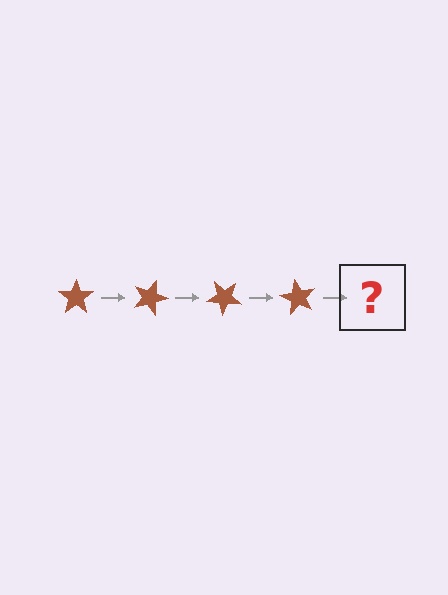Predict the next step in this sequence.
The next step is a brown star rotated 80 degrees.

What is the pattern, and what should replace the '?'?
The pattern is that the star rotates 20 degrees each step. The '?' should be a brown star rotated 80 degrees.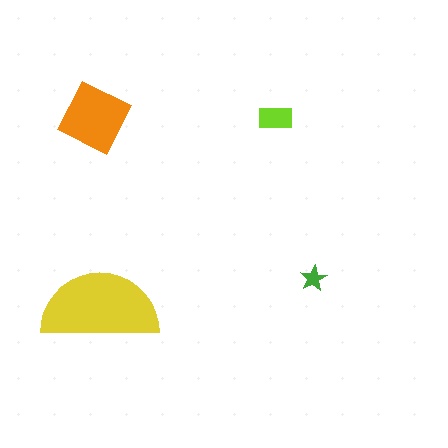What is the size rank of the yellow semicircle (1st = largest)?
1st.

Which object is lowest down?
The yellow semicircle is bottommost.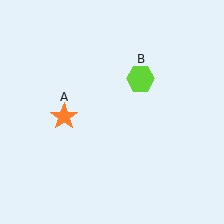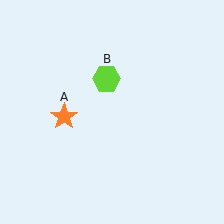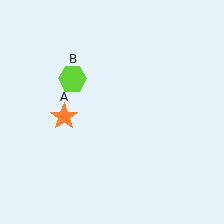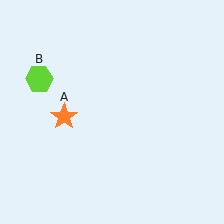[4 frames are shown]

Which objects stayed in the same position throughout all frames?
Orange star (object A) remained stationary.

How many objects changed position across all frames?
1 object changed position: lime hexagon (object B).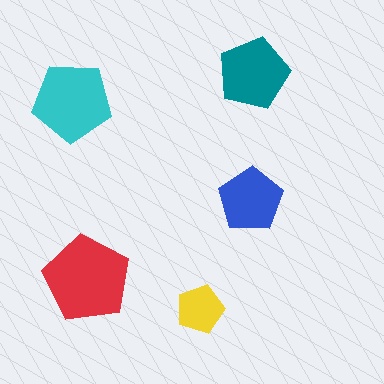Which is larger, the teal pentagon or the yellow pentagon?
The teal one.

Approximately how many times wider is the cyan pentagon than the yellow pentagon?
About 1.5 times wider.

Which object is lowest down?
The yellow pentagon is bottommost.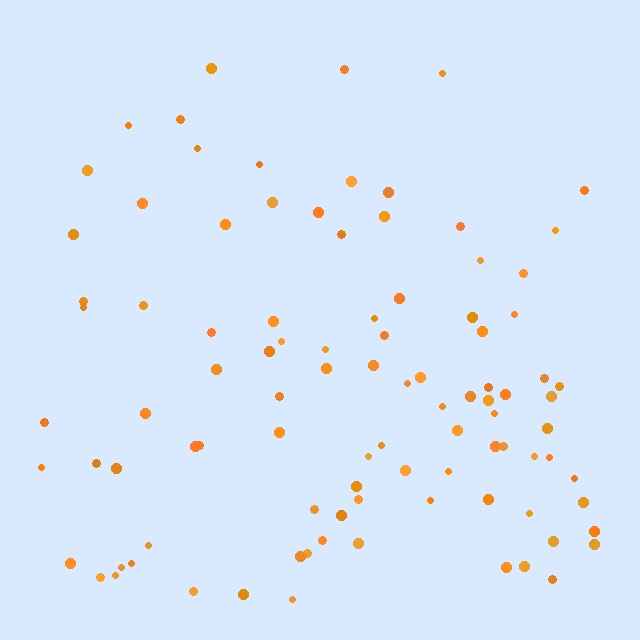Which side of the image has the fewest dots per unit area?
The top.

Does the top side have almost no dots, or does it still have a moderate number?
Still a moderate number, just noticeably fewer than the bottom.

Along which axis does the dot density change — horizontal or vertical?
Vertical.